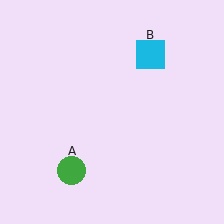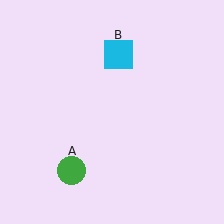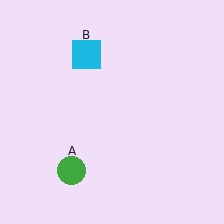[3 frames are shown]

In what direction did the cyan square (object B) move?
The cyan square (object B) moved left.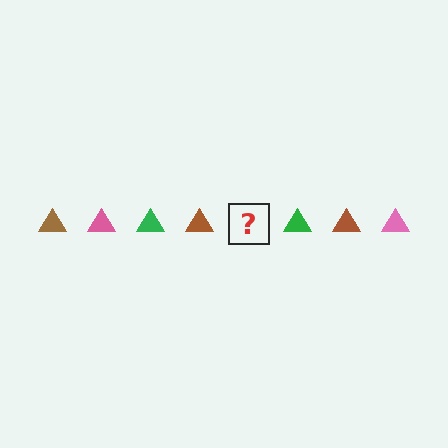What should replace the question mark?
The question mark should be replaced with a pink triangle.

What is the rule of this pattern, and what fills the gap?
The rule is that the pattern cycles through brown, pink, green triangles. The gap should be filled with a pink triangle.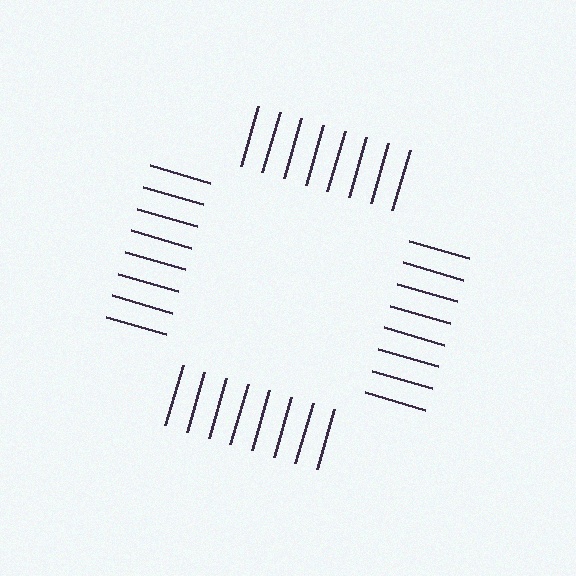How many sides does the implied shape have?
4 sides — the line-ends trace a square.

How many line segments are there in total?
32 — 8 along each of the 4 edges.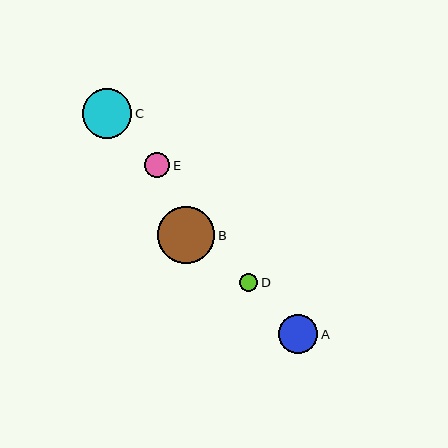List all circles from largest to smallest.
From largest to smallest: B, C, A, E, D.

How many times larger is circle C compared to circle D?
Circle C is approximately 2.7 times the size of circle D.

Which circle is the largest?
Circle B is the largest with a size of approximately 57 pixels.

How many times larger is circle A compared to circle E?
Circle A is approximately 1.6 times the size of circle E.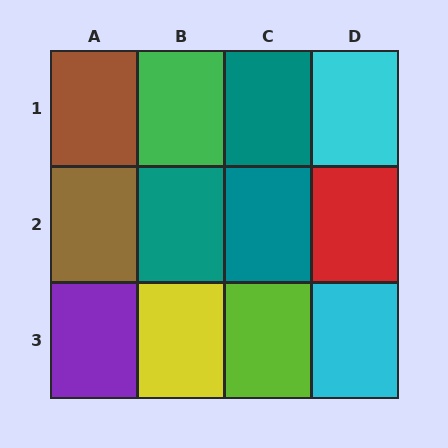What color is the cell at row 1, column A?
Brown.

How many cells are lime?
1 cell is lime.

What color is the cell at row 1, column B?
Green.